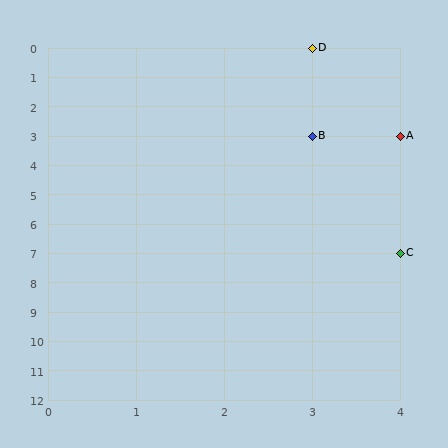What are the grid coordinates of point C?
Point C is at grid coordinates (4, 7).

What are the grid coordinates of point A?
Point A is at grid coordinates (4, 3).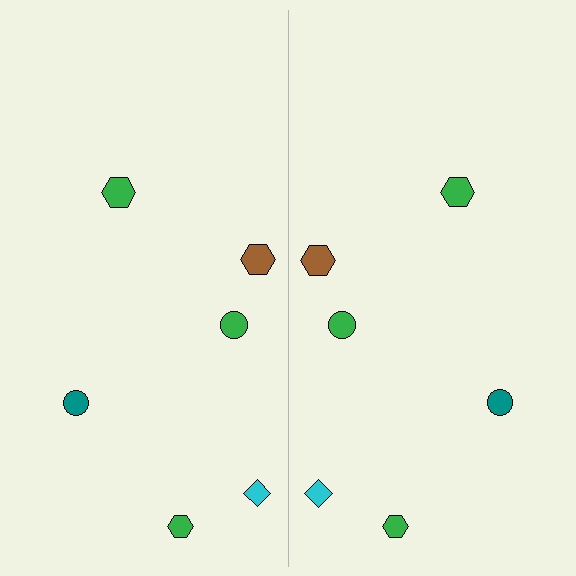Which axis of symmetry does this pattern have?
The pattern has a vertical axis of symmetry running through the center of the image.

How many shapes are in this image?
There are 12 shapes in this image.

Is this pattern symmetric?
Yes, this pattern has bilateral (reflection) symmetry.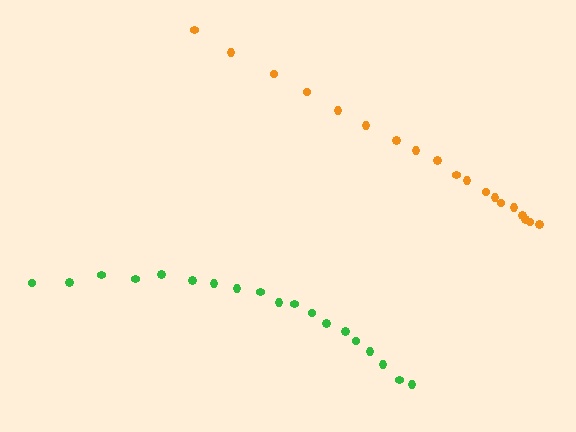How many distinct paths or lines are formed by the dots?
There are 2 distinct paths.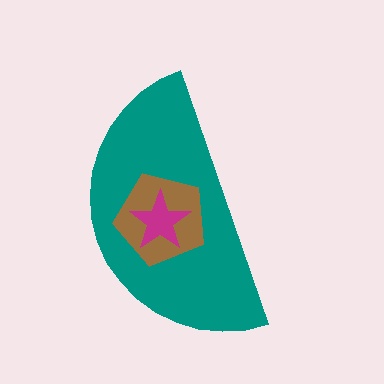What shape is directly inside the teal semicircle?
The brown pentagon.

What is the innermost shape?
The magenta star.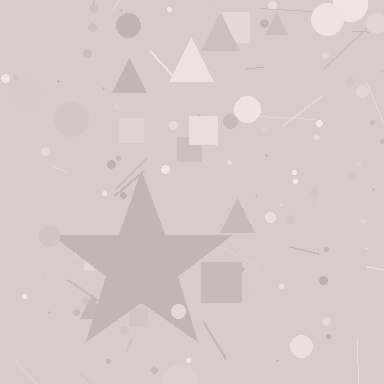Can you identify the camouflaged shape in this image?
The camouflaged shape is a star.